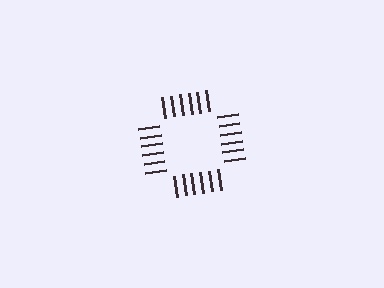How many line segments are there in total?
24 — 6 along each of the 4 edges.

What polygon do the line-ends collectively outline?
An illusory square — the line segments terminate on its edges but no continuous stroke is drawn.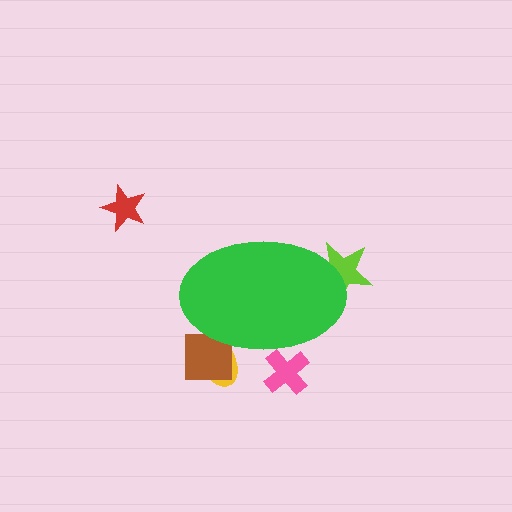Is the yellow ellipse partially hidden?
Yes, the yellow ellipse is partially hidden behind the green ellipse.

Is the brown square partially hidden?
Yes, the brown square is partially hidden behind the green ellipse.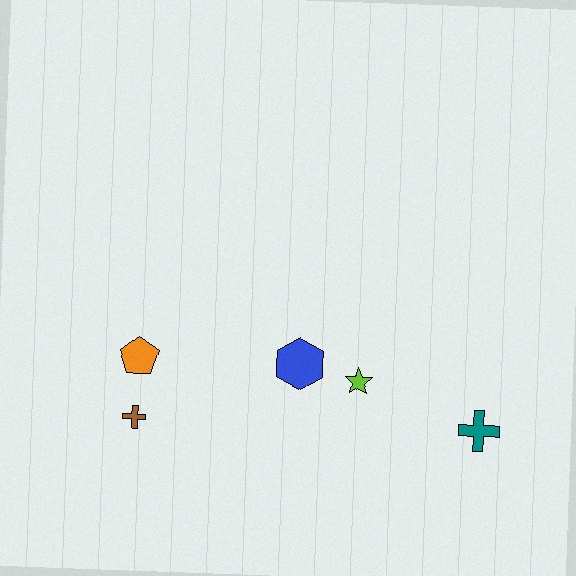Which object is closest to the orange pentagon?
The brown cross is closest to the orange pentagon.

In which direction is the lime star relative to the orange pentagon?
The lime star is to the right of the orange pentagon.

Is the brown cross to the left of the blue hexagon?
Yes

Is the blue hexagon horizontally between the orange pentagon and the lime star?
Yes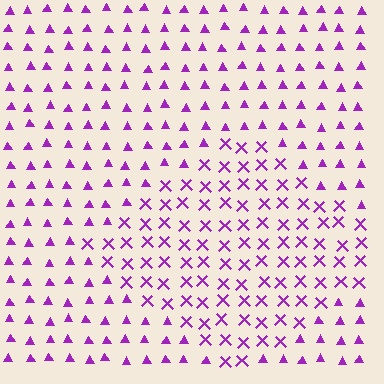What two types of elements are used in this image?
The image uses X marks inside the diamond region and triangles outside it.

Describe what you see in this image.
The image is filled with small purple elements arranged in a uniform grid. A diamond-shaped region contains X marks, while the surrounding area contains triangles. The boundary is defined purely by the change in element shape.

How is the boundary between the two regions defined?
The boundary is defined by a change in element shape: X marks inside vs. triangles outside. All elements share the same color and spacing.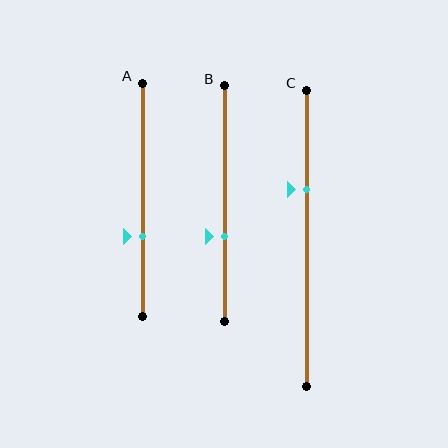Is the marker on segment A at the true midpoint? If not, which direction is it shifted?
No, the marker on segment A is shifted downward by about 16% of the segment length.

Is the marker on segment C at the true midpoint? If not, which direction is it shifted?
No, the marker on segment C is shifted upward by about 16% of the segment length.